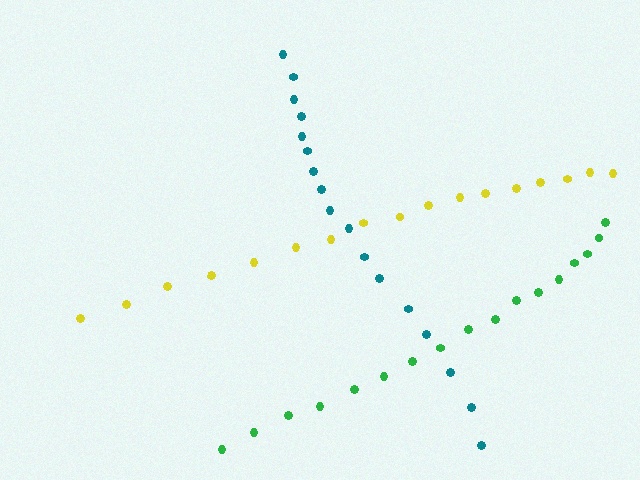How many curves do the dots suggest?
There are 3 distinct paths.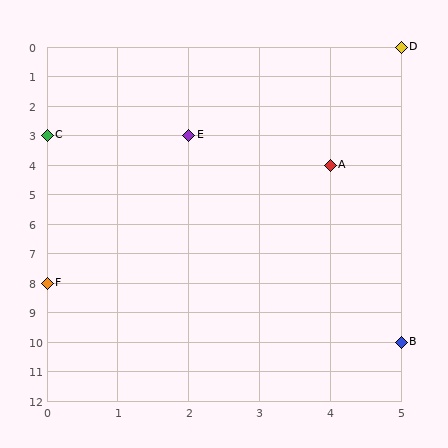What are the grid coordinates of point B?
Point B is at grid coordinates (5, 10).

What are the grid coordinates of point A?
Point A is at grid coordinates (4, 4).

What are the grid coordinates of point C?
Point C is at grid coordinates (0, 3).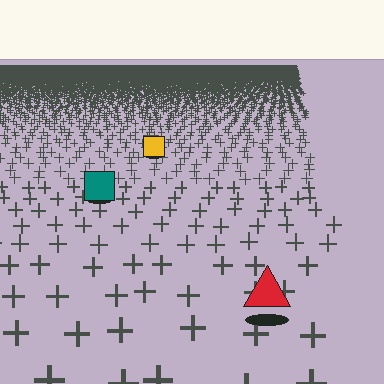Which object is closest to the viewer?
The red triangle is closest. The texture marks near it are larger and more spread out.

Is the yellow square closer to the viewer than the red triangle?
No. The red triangle is closer — you can tell from the texture gradient: the ground texture is coarser near it.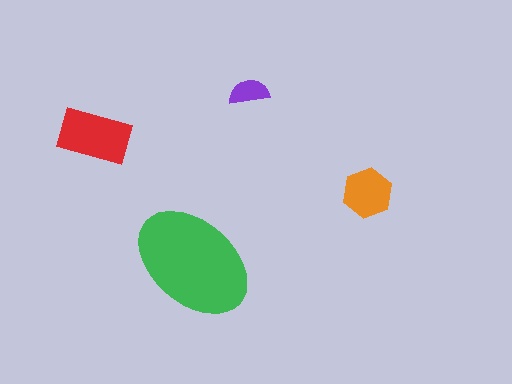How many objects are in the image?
There are 4 objects in the image.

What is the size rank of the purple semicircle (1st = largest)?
4th.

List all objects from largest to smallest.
The green ellipse, the red rectangle, the orange hexagon, the purple semicircle.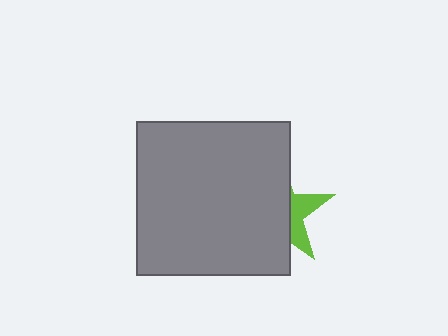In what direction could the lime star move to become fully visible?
The lime star could move right. That would shift it out from behind the gray square entirely.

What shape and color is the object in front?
The object in front is a gray square.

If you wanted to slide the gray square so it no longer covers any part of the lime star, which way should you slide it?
Slide it left — that is the most direct way to separate the two shapes.